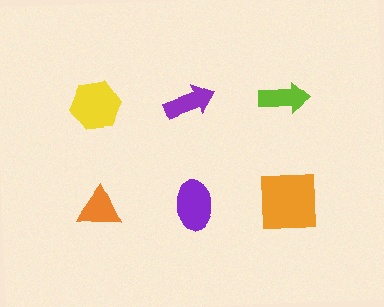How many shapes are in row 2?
3 shapes.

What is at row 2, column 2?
A purple ellipse.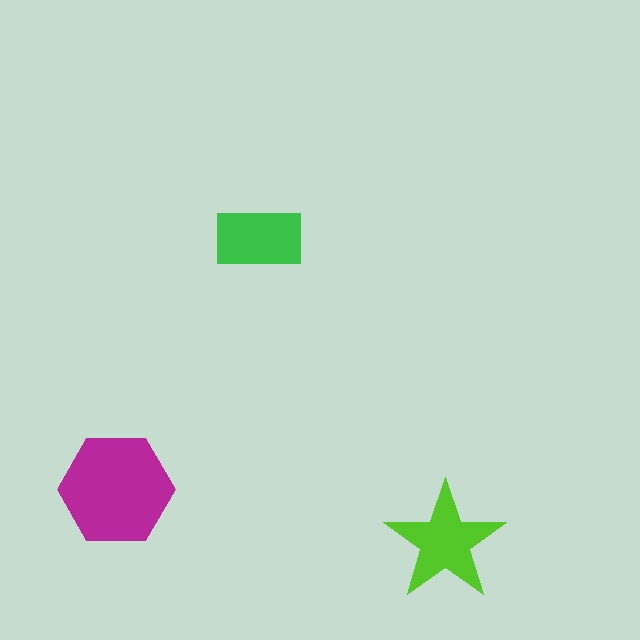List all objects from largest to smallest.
The magenta hexagon, the lime star, the green rectangle.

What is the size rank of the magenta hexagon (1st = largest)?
1st.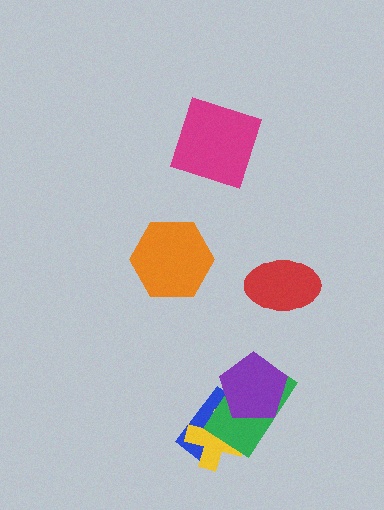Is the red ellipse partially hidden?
No, no other shape covers it.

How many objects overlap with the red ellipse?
0 objects overlap with the red ellipse.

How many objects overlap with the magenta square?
0 objects overlap with the magenta square.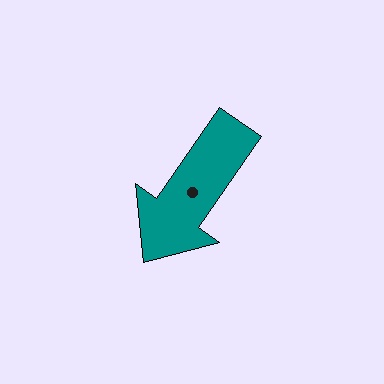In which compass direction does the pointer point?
Southwest.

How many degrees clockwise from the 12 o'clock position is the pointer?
Approximately 215 degrees.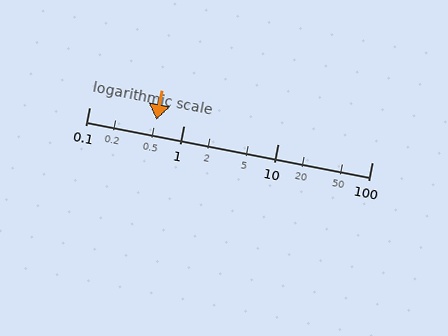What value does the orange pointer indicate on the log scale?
The pointer indicates approximately 0.52.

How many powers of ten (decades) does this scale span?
The scale spans 3 decades, from 0.1 to 100.